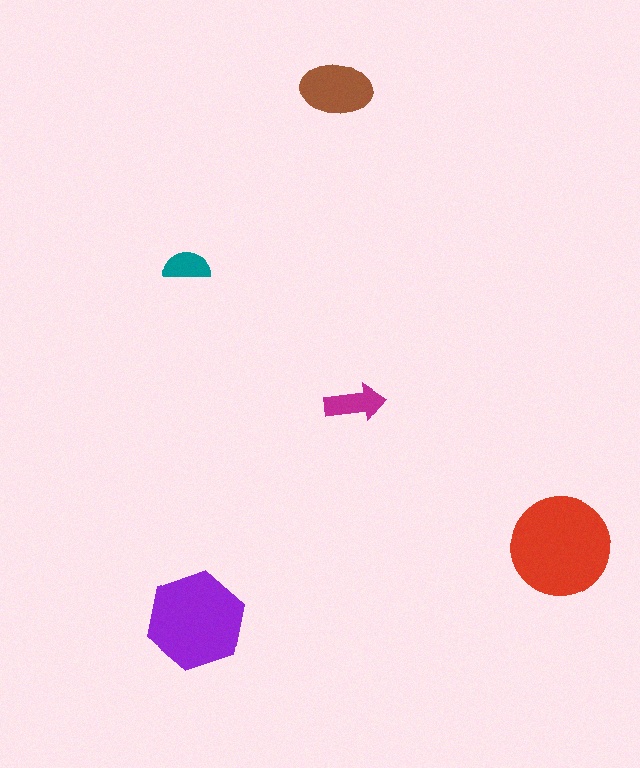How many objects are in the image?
There are 5 objects in the image.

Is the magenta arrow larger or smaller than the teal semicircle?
Larger.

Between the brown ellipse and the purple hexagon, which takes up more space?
The purple hexagon.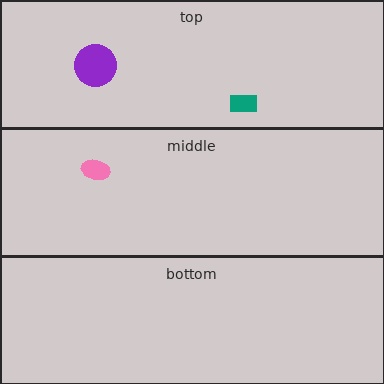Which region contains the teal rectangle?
The top region.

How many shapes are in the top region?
2.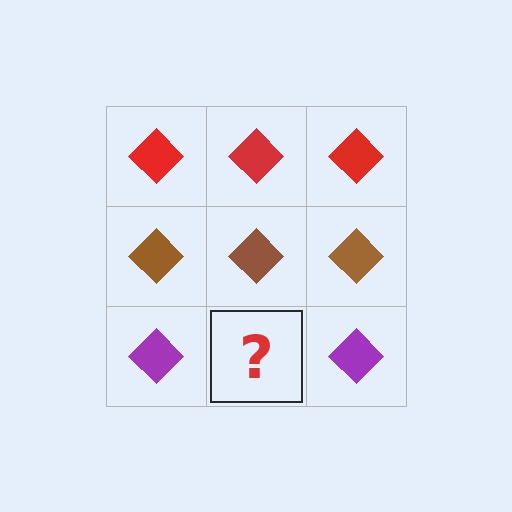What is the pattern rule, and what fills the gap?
The rule is that each row has a consistent color. The gap should be filled with a purple diamond.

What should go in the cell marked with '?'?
The missing cell should contain a purple diamond.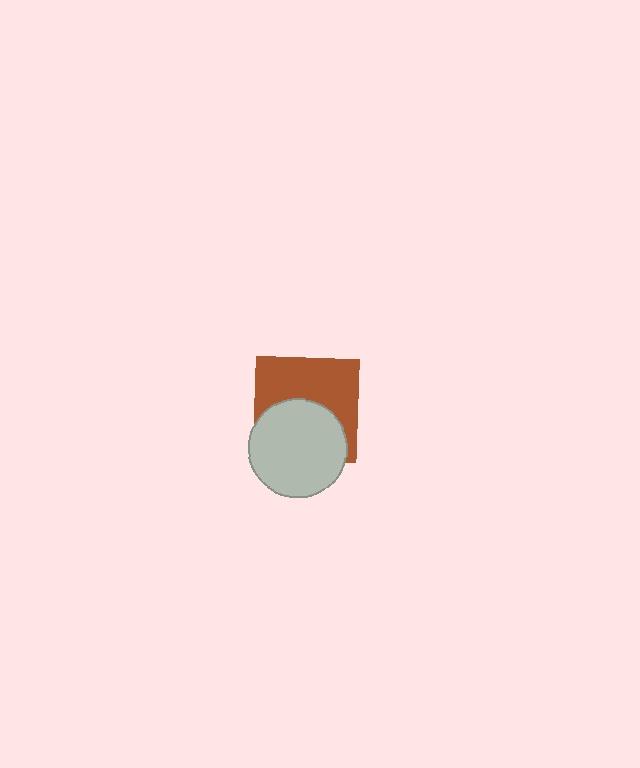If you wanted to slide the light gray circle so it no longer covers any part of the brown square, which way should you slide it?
Slide it down — that is the most direct way to separate the two shapes.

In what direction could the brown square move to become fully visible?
The brown square could move up. That would shift it out from behind the light gray circle entirely.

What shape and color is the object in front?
The object in front is a light gray circle.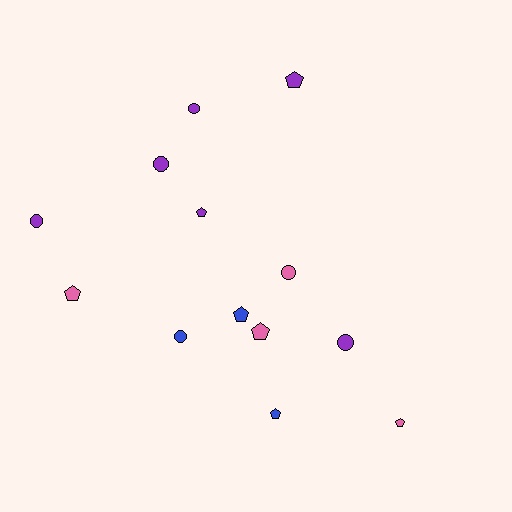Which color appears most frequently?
Purple, with 6 objects.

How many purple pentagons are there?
There are 2 purple pentagons.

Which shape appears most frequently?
Pentagon, with 7 objects.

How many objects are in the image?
There are 13 objects.